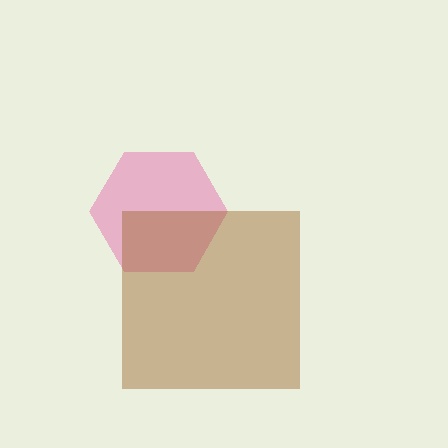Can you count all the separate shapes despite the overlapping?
Yes, there are 2 separate shapes.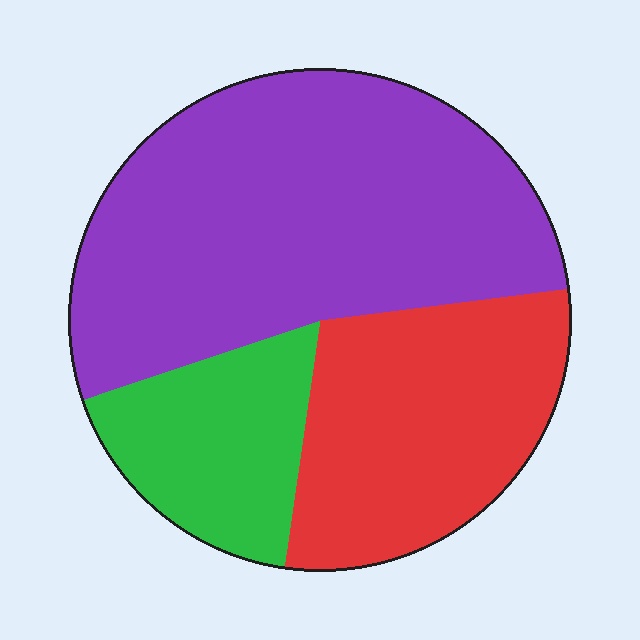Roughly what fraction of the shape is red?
Red covers 29% of the shape.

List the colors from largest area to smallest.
From largest to smallest: purple, red, green.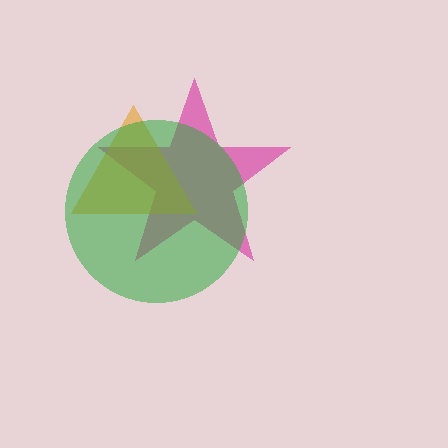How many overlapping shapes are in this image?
There are 3 overlapping shapes in the image.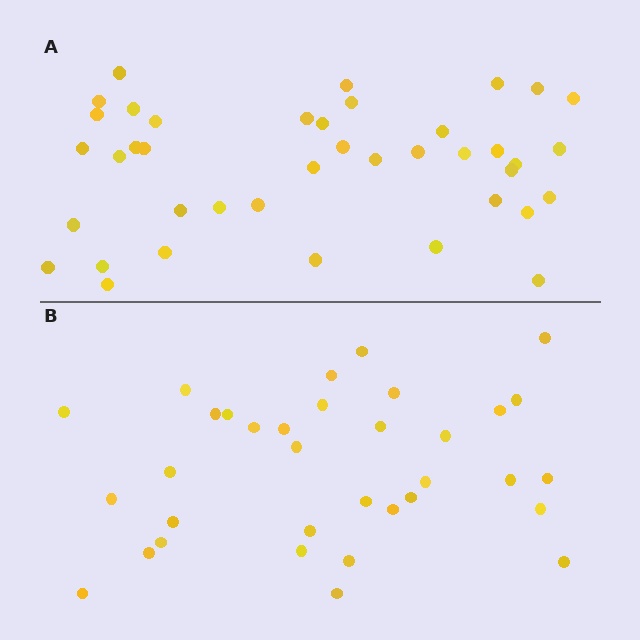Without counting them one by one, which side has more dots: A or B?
Region A (the top region) has more dots.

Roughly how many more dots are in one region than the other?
Region A has about 6 more dots than region B.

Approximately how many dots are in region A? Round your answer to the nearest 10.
About 40 dots.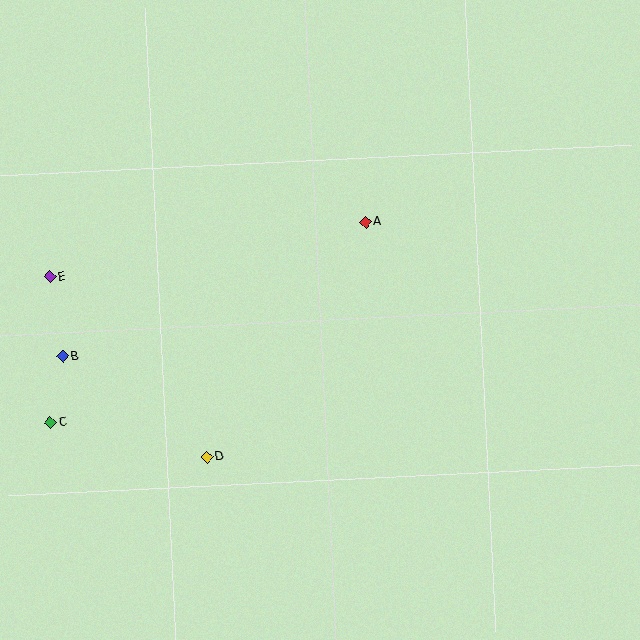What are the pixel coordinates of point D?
Point D is at (207, 457).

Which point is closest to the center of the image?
Point A at (365, 222) is closest to the center.